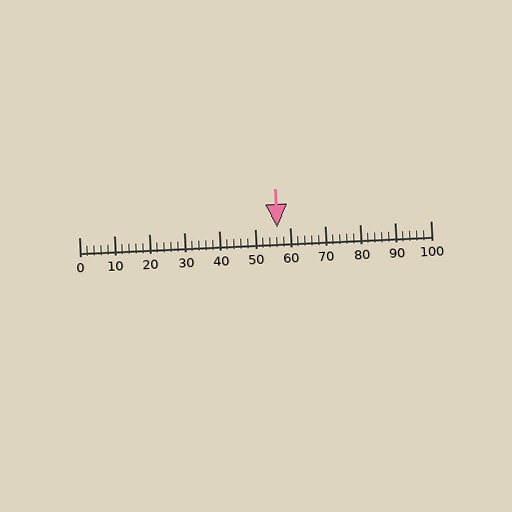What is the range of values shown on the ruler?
The ruler shows values from 0 to 100.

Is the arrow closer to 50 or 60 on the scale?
The arrow is closer to 60.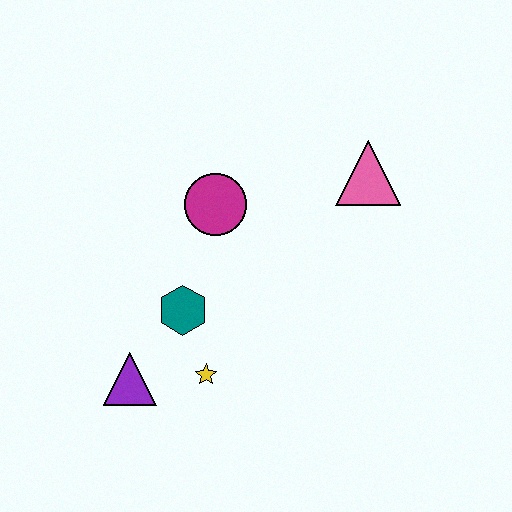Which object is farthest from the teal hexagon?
The pink triangle is farthest from the teal hexagon.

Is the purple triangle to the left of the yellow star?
Yes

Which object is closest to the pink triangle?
The magenta circle is closest to the pink triangle.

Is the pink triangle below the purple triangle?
No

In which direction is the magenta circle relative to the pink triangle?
The magenta circle is to the left of the pink triangle.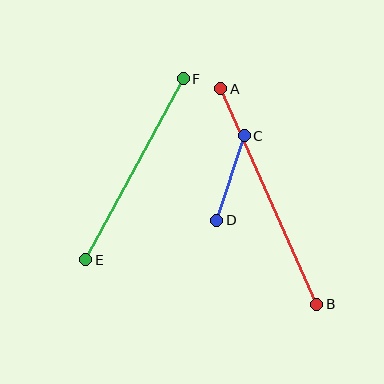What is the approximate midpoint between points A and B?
The midpoint is at approximately (269, 197) pixels.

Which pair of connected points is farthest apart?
Points A and B are farthest apart.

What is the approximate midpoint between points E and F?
The midpoint is at approximately (134, 169) pixels.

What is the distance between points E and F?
The distance is approximately 206 pixels.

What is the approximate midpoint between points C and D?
The midpoint is at approximately (230, 178) pixels.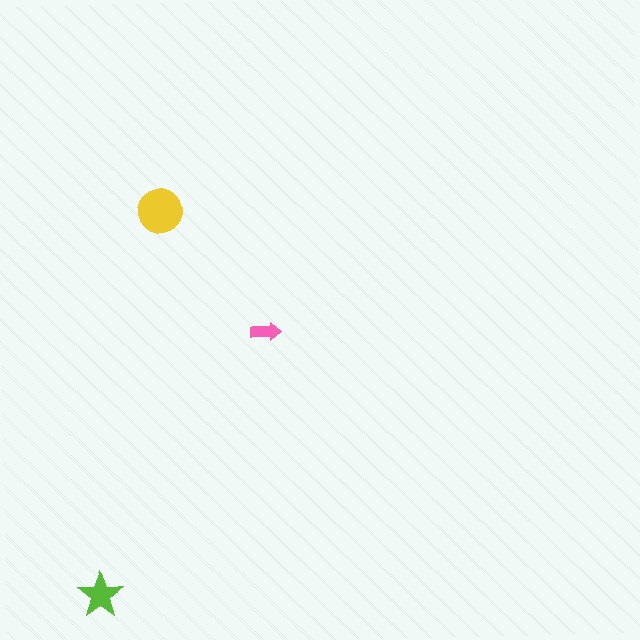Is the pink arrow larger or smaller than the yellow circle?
Smaller.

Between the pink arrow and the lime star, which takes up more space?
The lime star.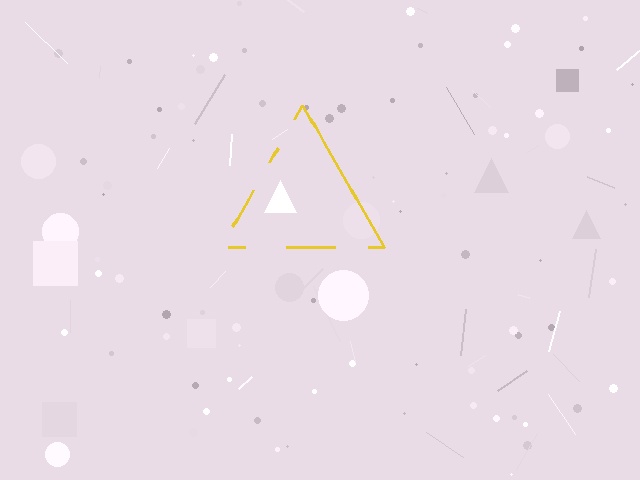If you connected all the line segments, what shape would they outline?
They would outline a triangle.